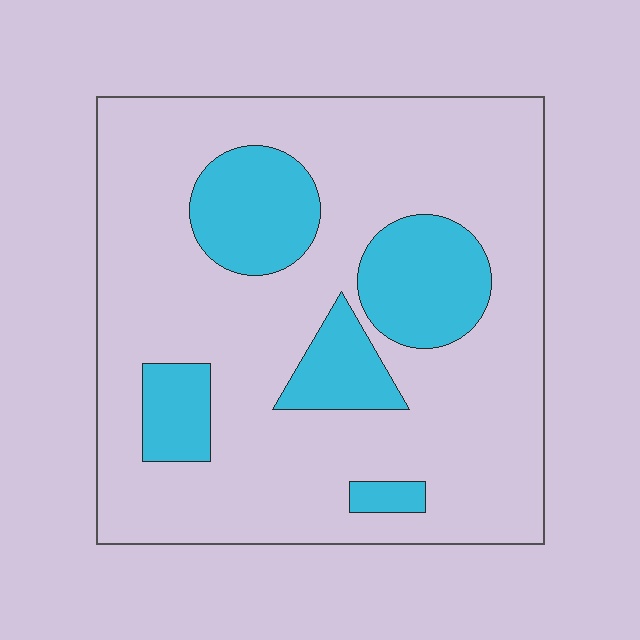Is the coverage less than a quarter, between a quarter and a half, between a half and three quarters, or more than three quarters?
Less than a quarter.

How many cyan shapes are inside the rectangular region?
5.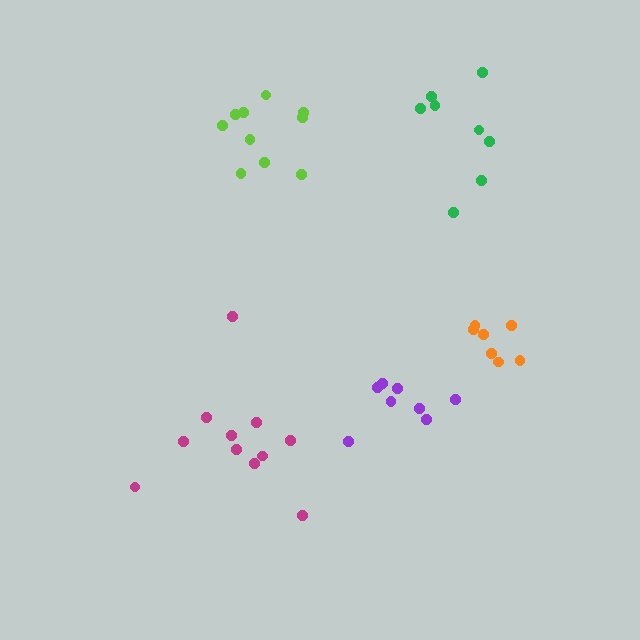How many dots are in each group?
Group 1: 8 dots, Group 2: 11 dots, Group 3: 10 dots, Group 4: 8 dots, Group 5: 7 dots (44 total).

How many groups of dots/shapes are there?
There are 5 groups.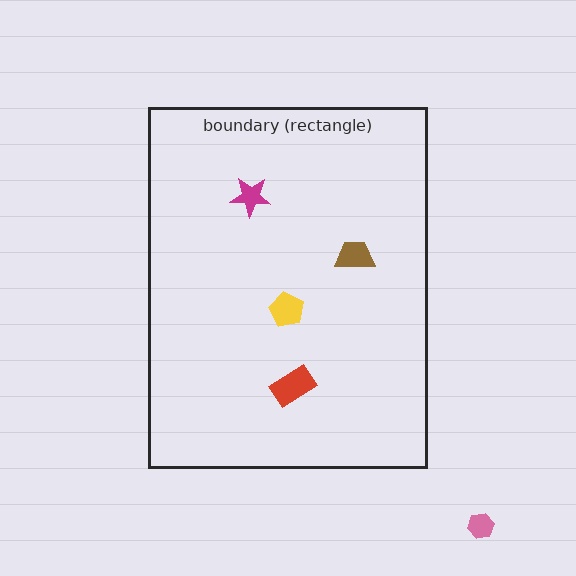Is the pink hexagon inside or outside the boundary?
Outside.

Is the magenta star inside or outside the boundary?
Inside.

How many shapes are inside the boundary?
4 inside, 1 outside.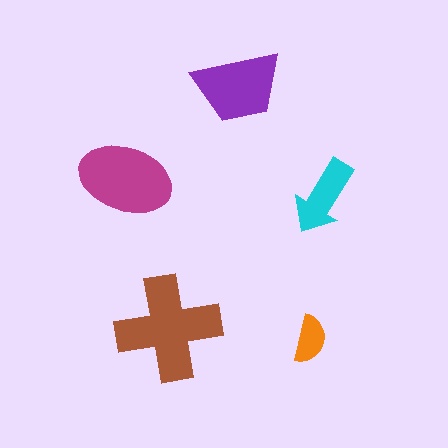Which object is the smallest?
The orange semicircle.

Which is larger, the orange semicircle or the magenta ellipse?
The magenta ellipse.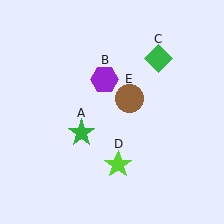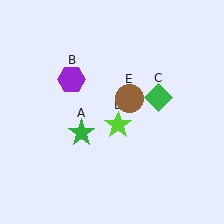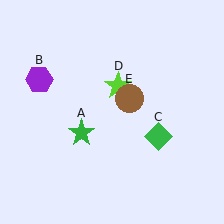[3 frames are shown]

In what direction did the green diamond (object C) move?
The green diamond (object C) moved down.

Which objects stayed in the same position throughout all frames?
Green star (object A) and brown circle (object E) remained stationary.